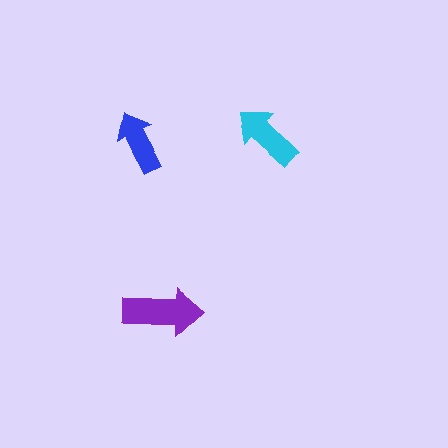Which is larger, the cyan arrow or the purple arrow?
The purple one.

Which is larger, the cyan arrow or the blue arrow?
The cyan one.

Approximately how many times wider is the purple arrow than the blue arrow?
About 1.5 times wider.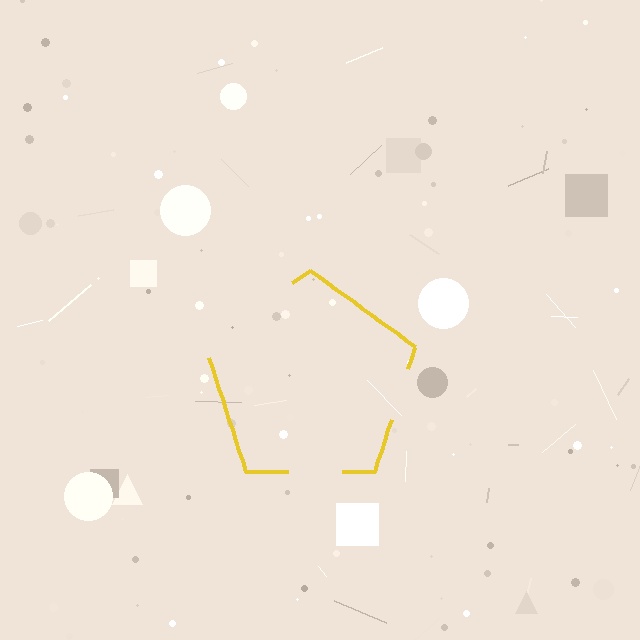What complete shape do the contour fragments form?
The contour fragments form a pentagon.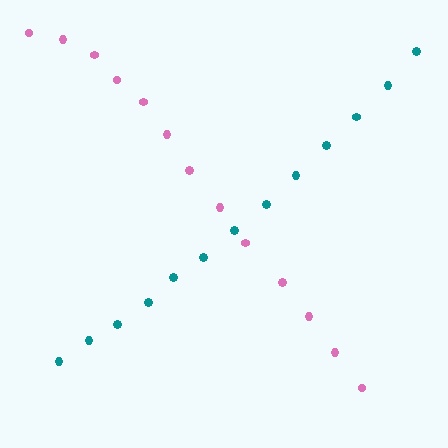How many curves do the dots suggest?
There are 2 distinct paths.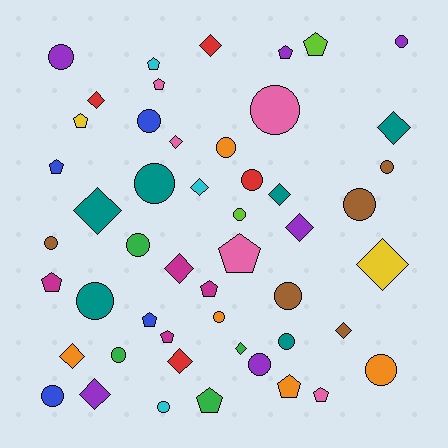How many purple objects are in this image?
There are 6 purple objects.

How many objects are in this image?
There are 50 objects.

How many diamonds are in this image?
There are 15 diamonds.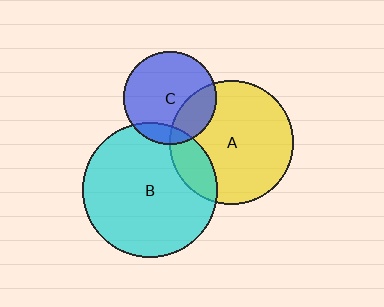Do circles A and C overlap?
Yes.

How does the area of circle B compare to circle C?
Approximately 2.1 times.